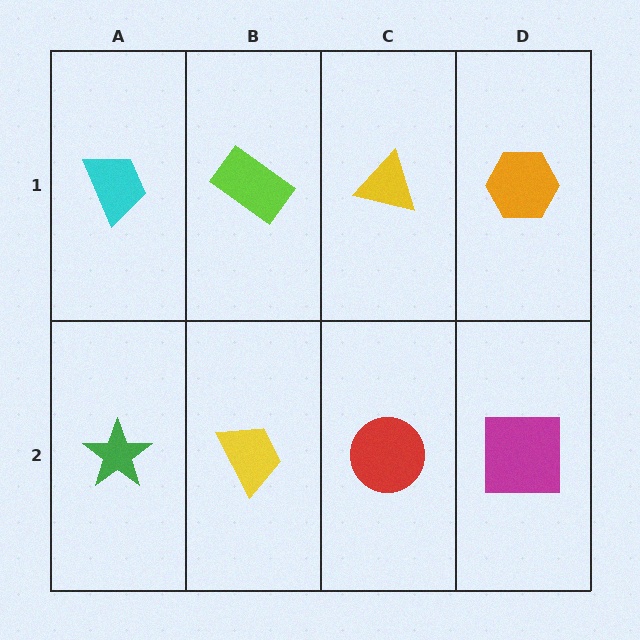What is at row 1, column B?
A lime rectangle.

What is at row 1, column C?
A yellow triangle.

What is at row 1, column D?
An orange hexagon.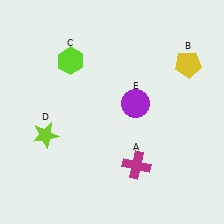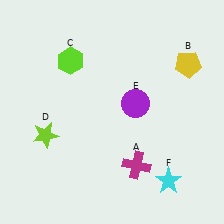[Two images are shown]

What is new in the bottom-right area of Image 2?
A cyan star (F) was added in the bottom-right area of Image 2.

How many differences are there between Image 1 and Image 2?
There is 1 difference between the two images.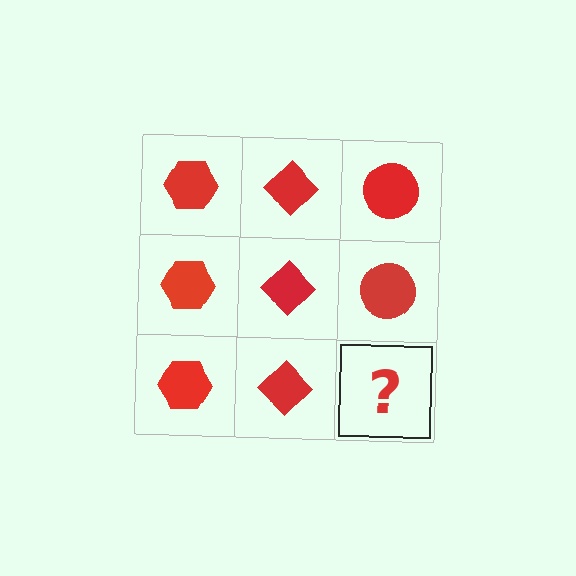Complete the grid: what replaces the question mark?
The question mark should be replaced with a red circle.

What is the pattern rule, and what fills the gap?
The rule is that each column has a consistent shape. The gap should be filled with a red circle.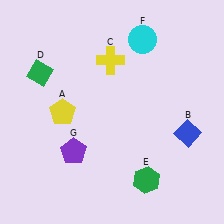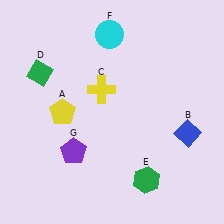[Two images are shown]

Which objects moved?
The objects that moved are: the yellow cross (C), the cyan circle (F).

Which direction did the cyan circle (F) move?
The cyan circle (F) moved left.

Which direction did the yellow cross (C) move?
The yellow cross (C) moved down.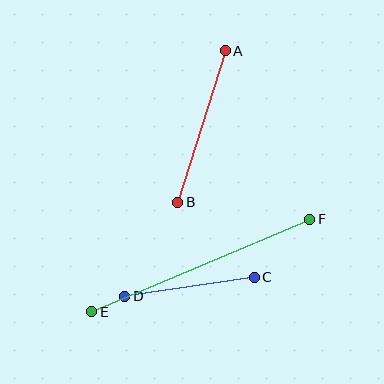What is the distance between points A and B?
The distance is approximately 159 pixels.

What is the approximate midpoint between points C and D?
The midpoint is at approximately (189, 287) pixels.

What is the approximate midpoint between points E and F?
The midpoint is at approximately (201, 265) pixels.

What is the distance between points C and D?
The distance is approximately 131 pixels.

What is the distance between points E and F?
The distance is approximately 237 pixels.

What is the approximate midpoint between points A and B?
The midpoint is at approximately (201, 127) pixels.